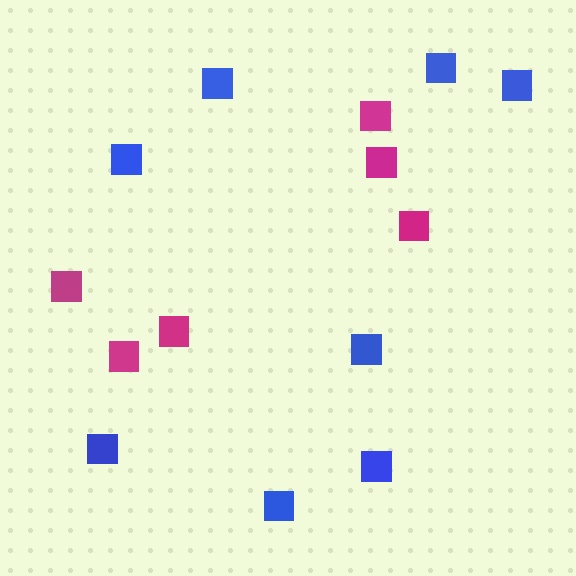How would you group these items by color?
There are 2 groups: one group of blue squares (8) and one group of magenta squares (6).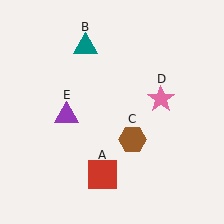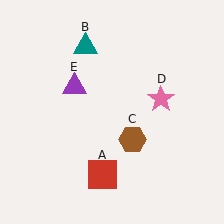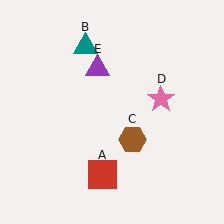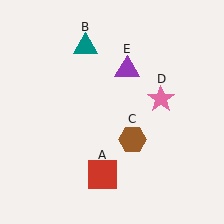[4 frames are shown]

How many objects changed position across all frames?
1 object changed position: purple triangle (object E).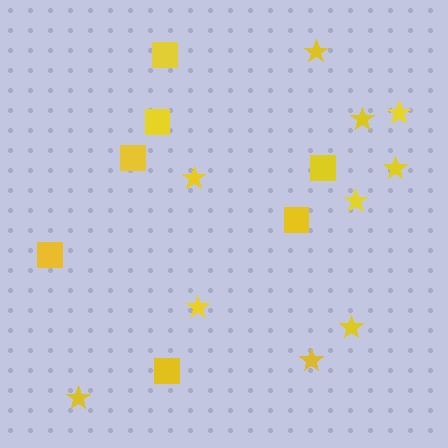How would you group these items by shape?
There are 2 groups: one group of squares (7) and one group of stars (10).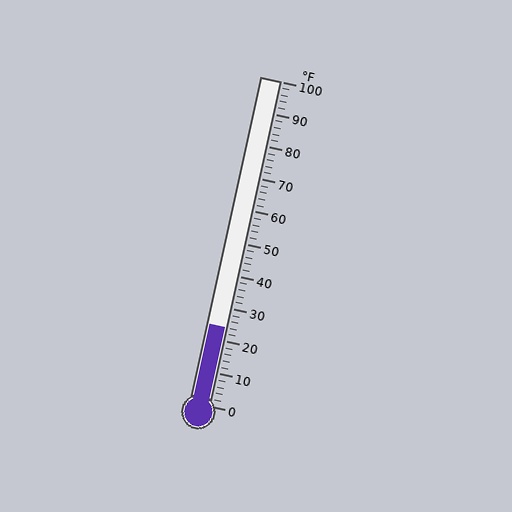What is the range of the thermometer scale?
The thermometer scale ranges from 0°F to 100°F.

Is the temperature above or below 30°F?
The temperature is below 30°F.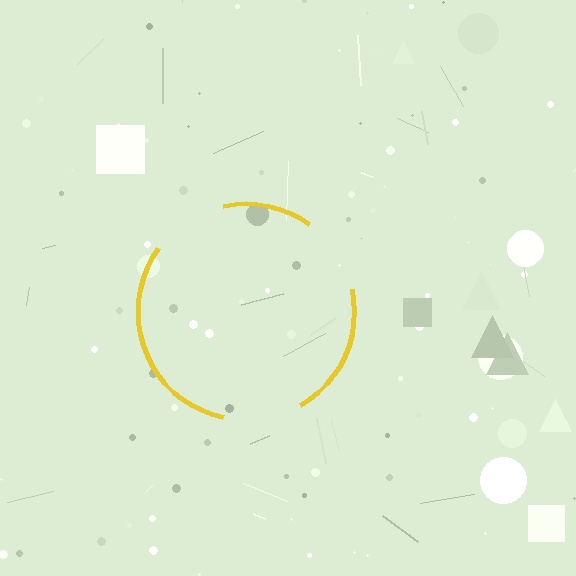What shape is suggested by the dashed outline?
The dashed outline suggests a circle.